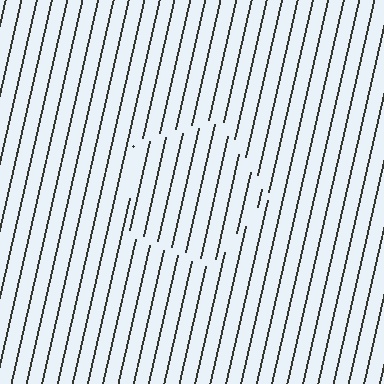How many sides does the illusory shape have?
5 sides — the line-ends trace a pentagon.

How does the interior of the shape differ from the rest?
The interior of the shape contains the same grating, shifted by half a period — the contour is defined by the phase discontinuity where line-ends from the inner and outer gratings abut.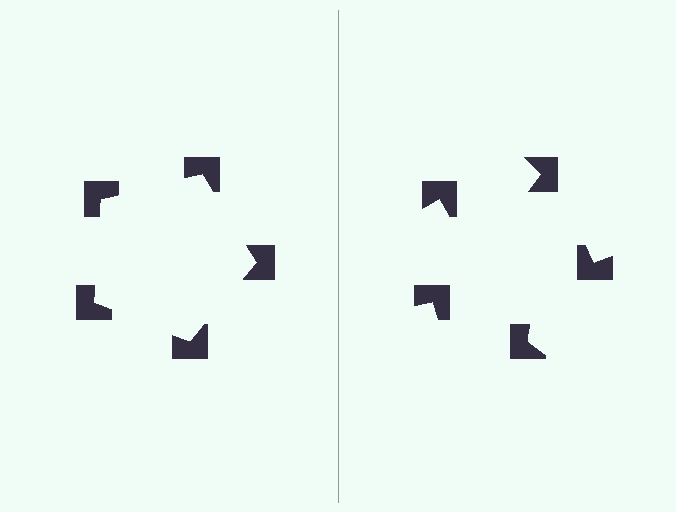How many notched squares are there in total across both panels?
10 — 5 on each side.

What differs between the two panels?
The notched squares are positioned identically on both sides; only the wedge orientations differ. On the left they align to a pentagon; on the right they are misaligned.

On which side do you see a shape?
An illusory pentagon appears on the left side. On the right side the wedge cuts are rotated, so no coherent shape forms.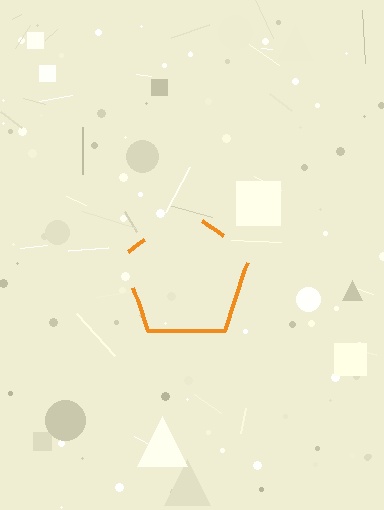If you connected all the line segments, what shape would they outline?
They would outline a pentagon.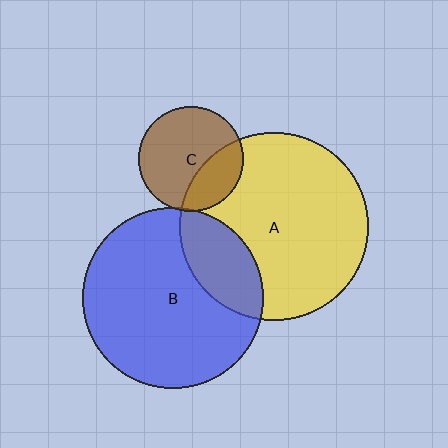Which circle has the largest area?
Circle A (yellow).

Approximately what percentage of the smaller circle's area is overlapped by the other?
Approximately 5%.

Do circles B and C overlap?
Yes.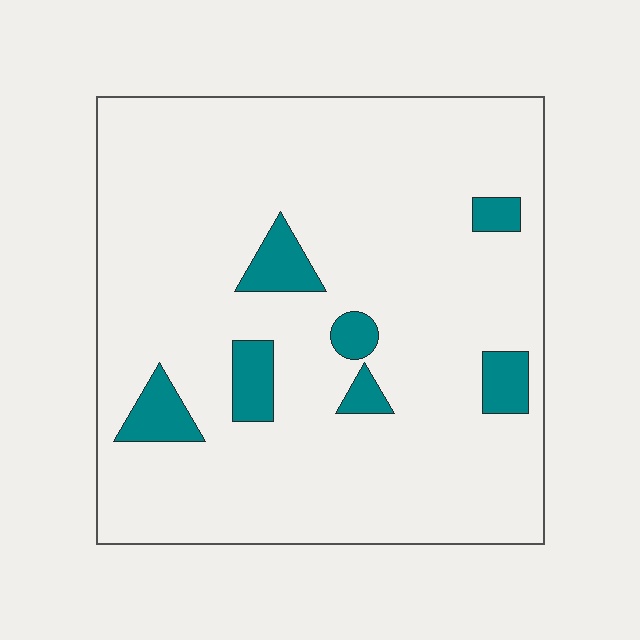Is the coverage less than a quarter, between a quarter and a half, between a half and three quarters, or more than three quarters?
Less than a quarter.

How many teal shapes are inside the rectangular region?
7.